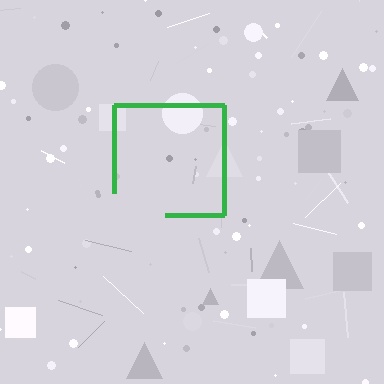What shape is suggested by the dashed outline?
The dashed outline suggests a square.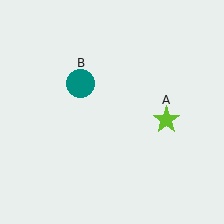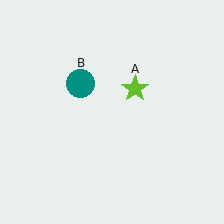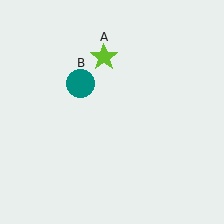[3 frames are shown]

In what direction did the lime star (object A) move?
The lime star (object A) moved up and to the left.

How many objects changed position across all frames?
1 object changed position: lime star (object A).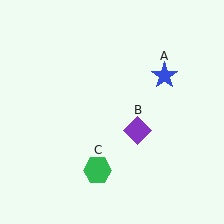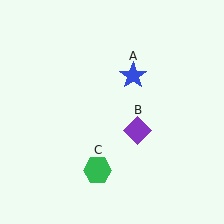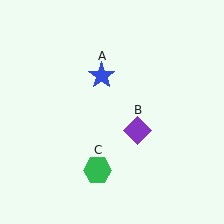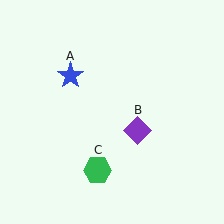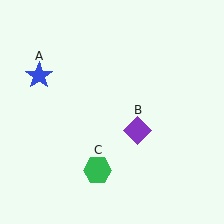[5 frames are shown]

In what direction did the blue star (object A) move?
The blue star (object A) moved left.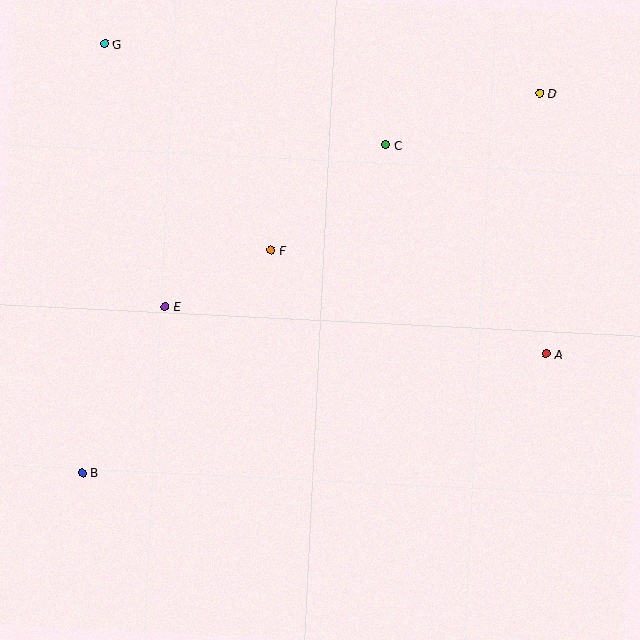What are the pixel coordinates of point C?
Point C is at (385, 145).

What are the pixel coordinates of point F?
Point F is at (271, 250).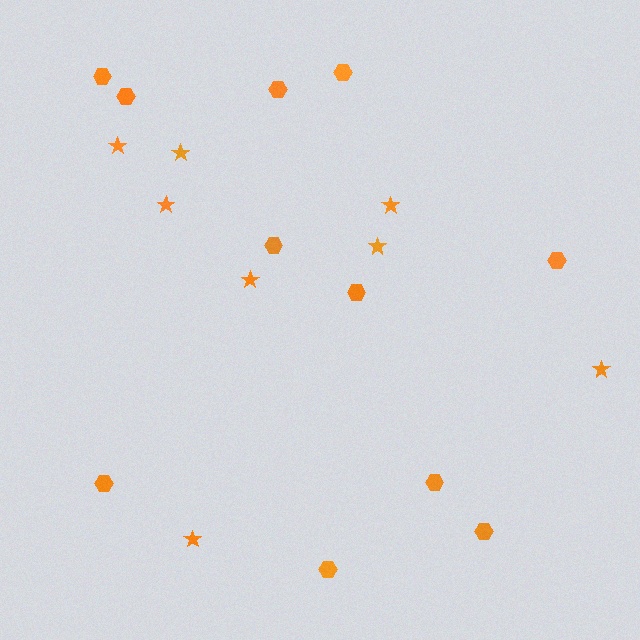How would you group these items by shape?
There are 2 groups: one group of stars (8) and one group of hexagons (11).